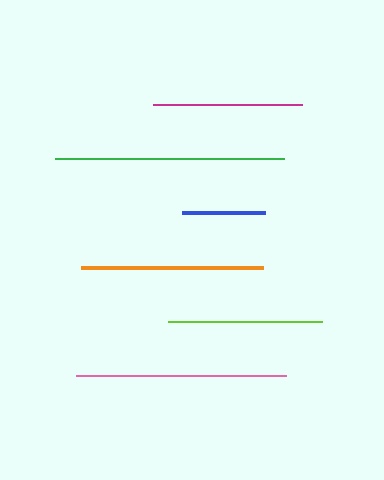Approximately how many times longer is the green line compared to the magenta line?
The green line is approximately 1.5 times the length of the magenta line.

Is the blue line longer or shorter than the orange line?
The orange line is longer than the blue line.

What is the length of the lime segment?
The lime segment is approximately 154 pixels long.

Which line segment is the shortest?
The blue line is the shortest at approximately 83 pixels.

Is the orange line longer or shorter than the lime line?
The orange line is longer than the lime line.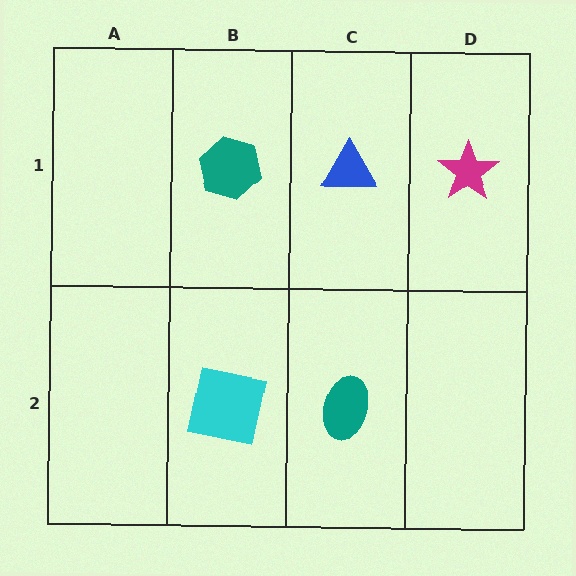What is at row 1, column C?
A blue triangle.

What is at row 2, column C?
A teal ellipse.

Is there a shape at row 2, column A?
No, that cell is empty.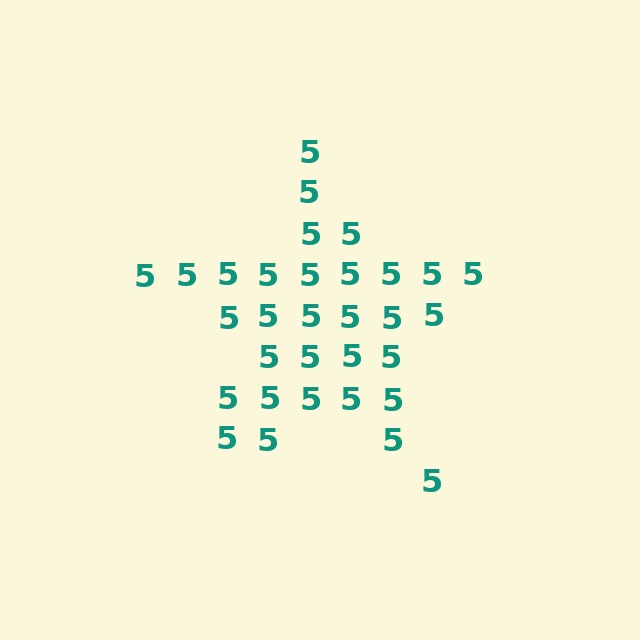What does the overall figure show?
The overall figure shows a star.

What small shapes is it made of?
It is made of small digit 5's.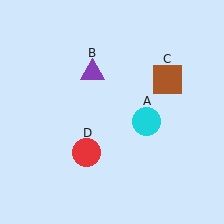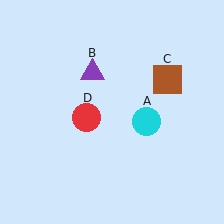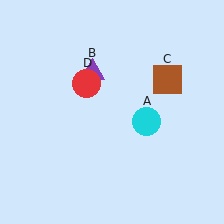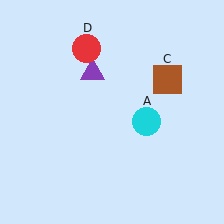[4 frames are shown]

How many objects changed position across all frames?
1 object changed position: red circle (object D).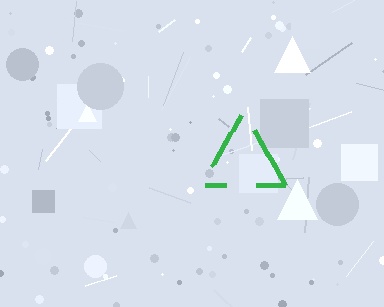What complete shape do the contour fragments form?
The contour fragments form a triangle.